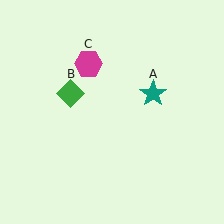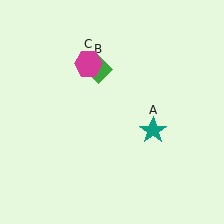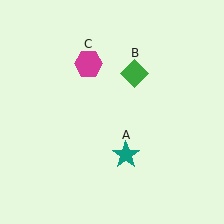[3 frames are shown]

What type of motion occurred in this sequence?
The teal star (object A), green diamond (object B) rotated clockwise around the center of the scene.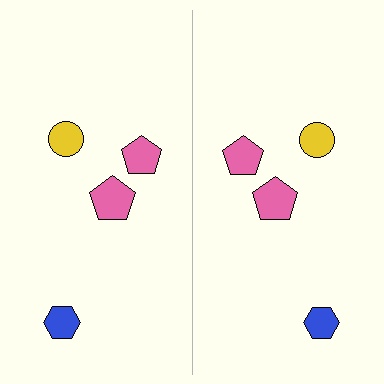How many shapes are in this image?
There are 8 shapes in this image.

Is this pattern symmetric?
Yes, this pattern has bilateral (reflection) symmetry.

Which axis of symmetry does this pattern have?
The pattern has a vertical axis of symmetry running through the center of the image.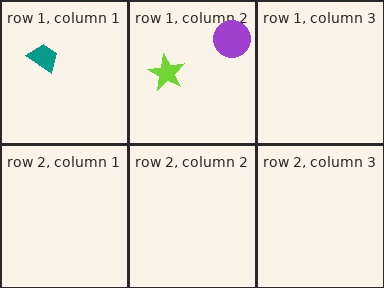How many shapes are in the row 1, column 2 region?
2.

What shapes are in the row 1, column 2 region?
The purple circle, the lime star.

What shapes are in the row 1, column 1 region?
The teal trapezoid.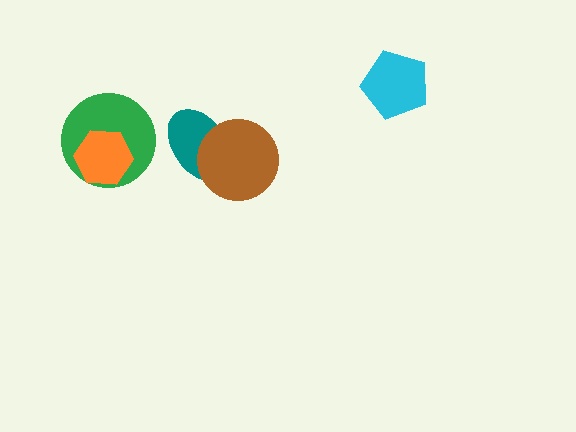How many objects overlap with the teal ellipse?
1 object overlaps with the teal ellipse.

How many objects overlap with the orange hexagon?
1 object overlaps with the orange hexagon.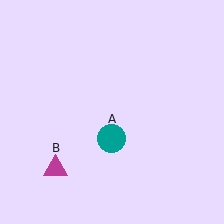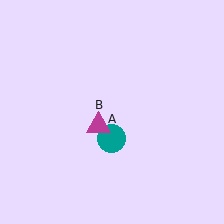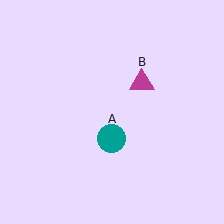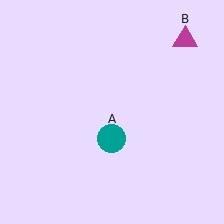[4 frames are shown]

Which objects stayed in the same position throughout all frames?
Teal circle (object A) remained stationary.